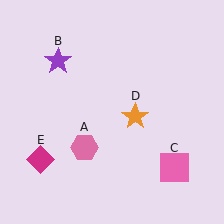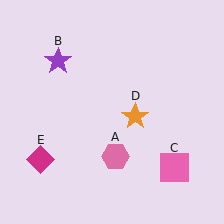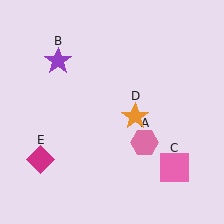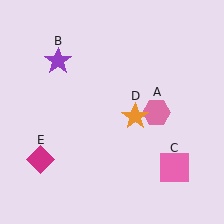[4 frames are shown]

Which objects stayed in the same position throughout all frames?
Purple star (object B) and pink square (object C) and orange star (object D) and magenta diamond (object E) remained stationary.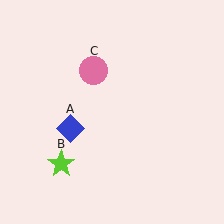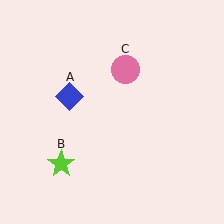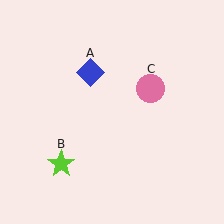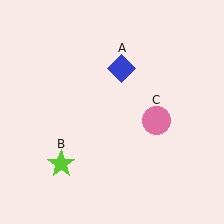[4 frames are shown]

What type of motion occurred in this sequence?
The blue diamond (object A), pink circle (object C) rotated clockwise around the center of the scene.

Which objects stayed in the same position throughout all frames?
Lime star (object B) remained stationary.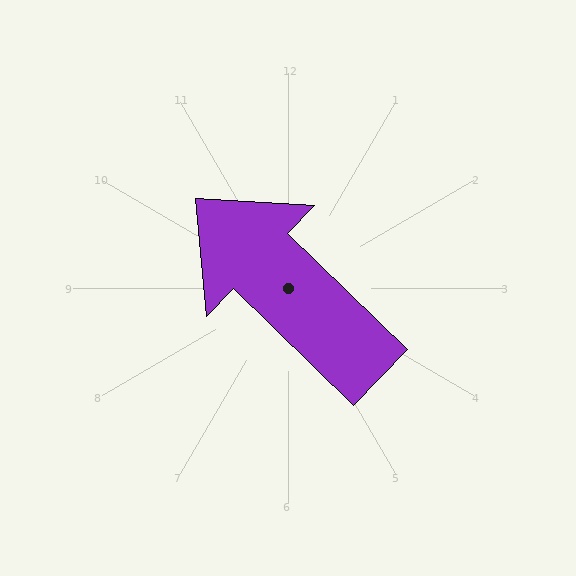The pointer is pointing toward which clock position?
Roughly 10 o'clock.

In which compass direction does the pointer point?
Northwest.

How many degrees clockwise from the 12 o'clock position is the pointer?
Approximately 314 degrees.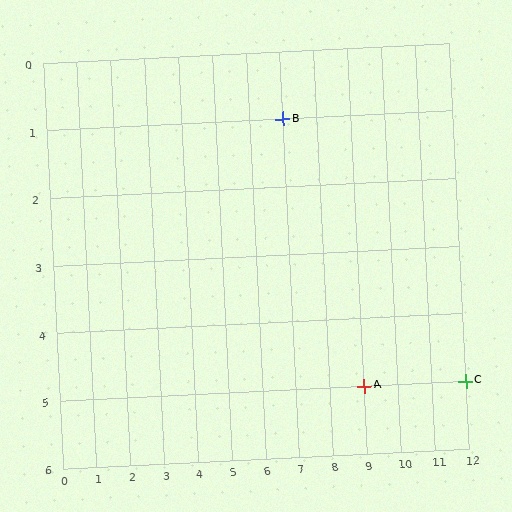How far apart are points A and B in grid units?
Points A and B are 2 columns and 4 rows apart (about 4.5 grid units diagonally).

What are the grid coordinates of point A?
Point A is at grid coordinates (9, 5).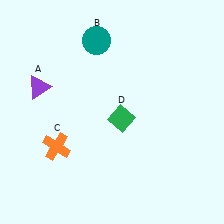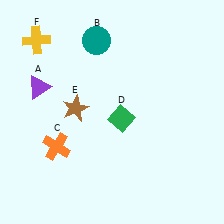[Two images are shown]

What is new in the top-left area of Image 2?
A yellow cross (F) was added in the top-left area of Image 2.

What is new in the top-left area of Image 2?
A brown star (E) was added in the top-left area of Image 2.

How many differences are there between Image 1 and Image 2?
There are 2 differences between the two images.